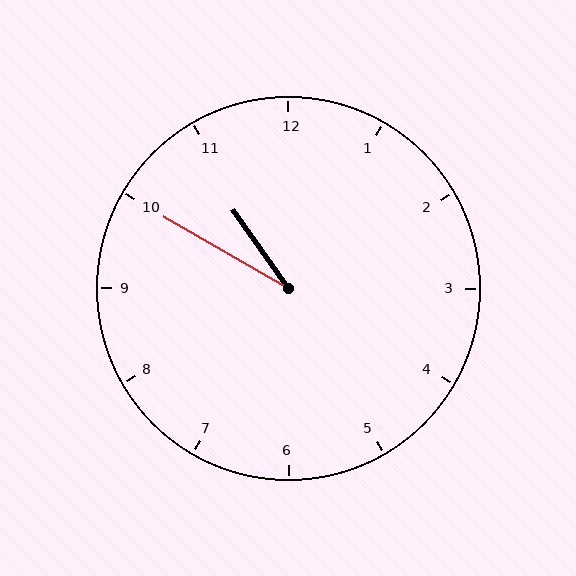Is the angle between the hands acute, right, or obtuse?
It is acute.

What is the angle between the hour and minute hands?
Approximately 25 degrees.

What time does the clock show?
10:50.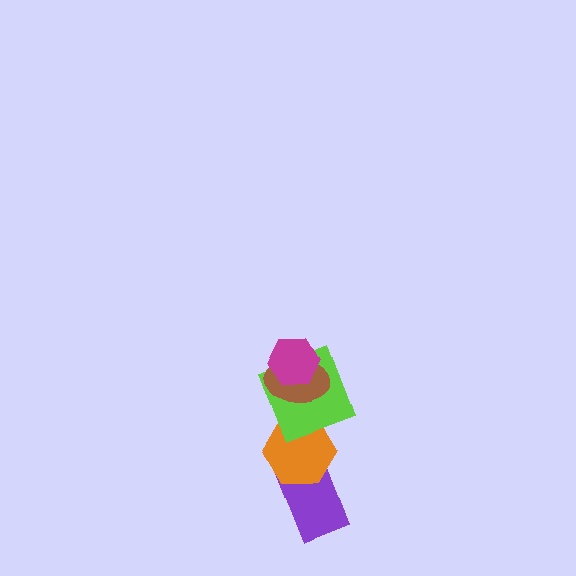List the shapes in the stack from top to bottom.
From top to bottom: the magenta hexagon, the brown ellipse, the lime square, the orange hexagon, the purple rectangle.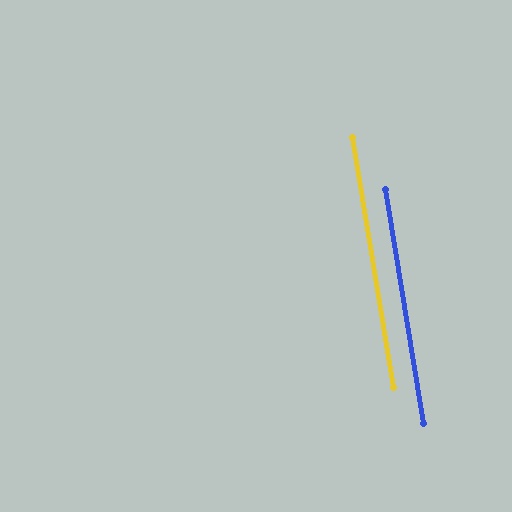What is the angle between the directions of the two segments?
Approximately 0 degrees.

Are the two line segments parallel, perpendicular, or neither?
Parallel — their directions differ by only 0.1°.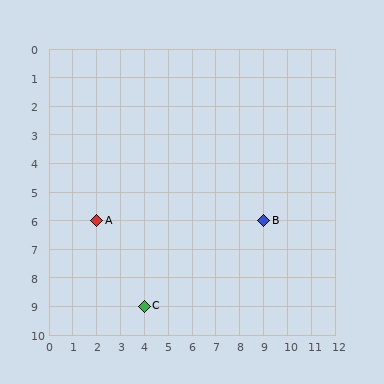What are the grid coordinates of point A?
Point A is at grid coordinates (2, 6).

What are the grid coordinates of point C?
Point C is at grid coordinates (4, 9).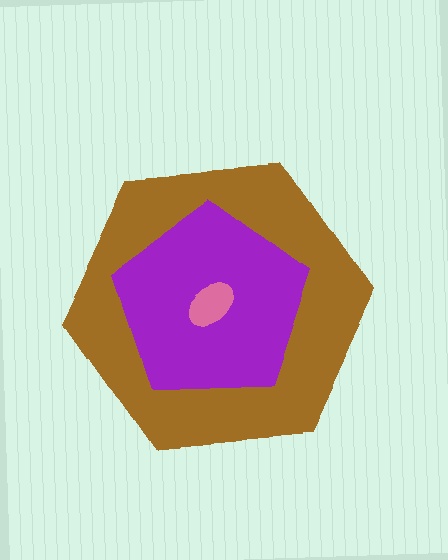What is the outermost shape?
The brown hexagon.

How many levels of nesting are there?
3.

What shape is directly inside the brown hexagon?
The purple pentagon.